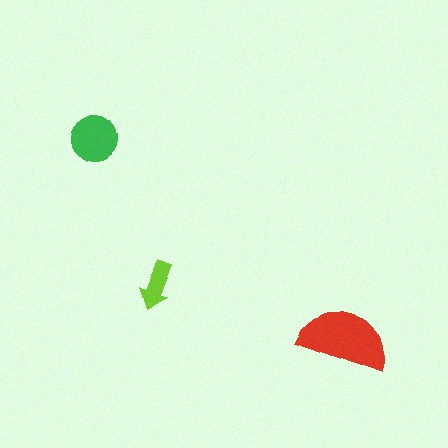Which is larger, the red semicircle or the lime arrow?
The red semicircle.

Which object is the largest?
The red semicircle.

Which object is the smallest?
The lime arrow.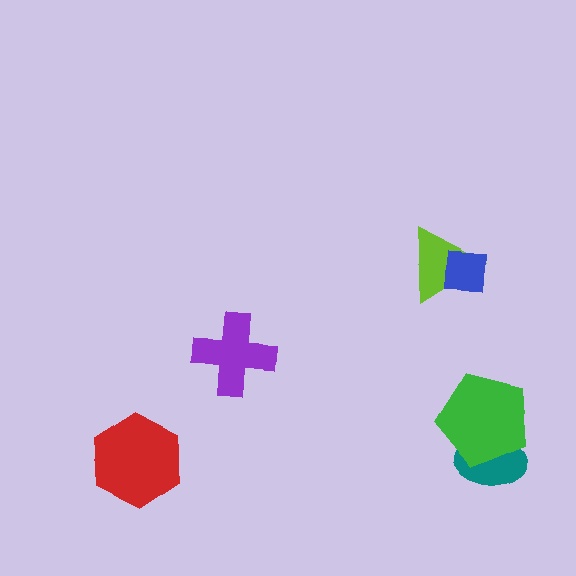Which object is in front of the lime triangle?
The blue square is in front of the lime triangle.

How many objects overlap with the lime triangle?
1 object overlaps with the lime triangle.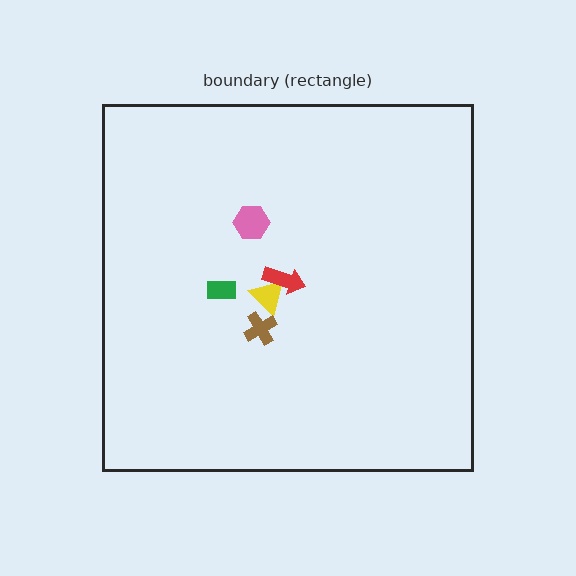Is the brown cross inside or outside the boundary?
Inside.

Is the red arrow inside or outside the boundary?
Inside.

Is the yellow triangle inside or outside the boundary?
Inside.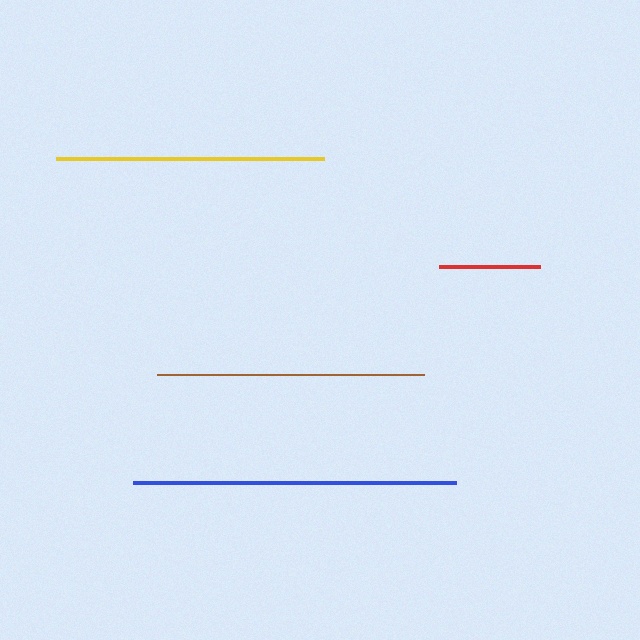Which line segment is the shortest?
The red line is the shortest at approximately 101 pixels.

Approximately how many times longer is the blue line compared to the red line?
The blue line is approximately 3.2 times the length of the red line.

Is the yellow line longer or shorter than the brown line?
The yellow line is longer than the brown line.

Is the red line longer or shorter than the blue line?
The blue line is longer than the red line.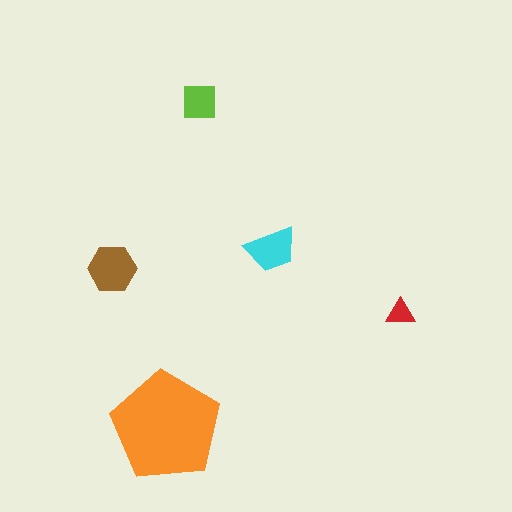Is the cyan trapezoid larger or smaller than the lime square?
Larger.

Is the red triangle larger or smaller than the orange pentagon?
Smaller.